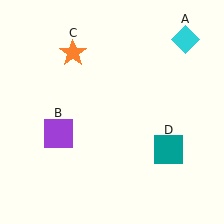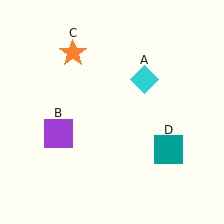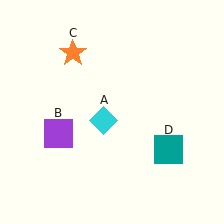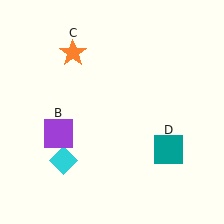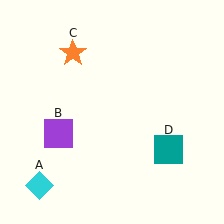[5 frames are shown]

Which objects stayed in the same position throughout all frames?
Purple square (object B) and orange star (object C) and teal square (object D) remained stationary.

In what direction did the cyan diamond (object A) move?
The cyan diamond (object A) moved down and to the left.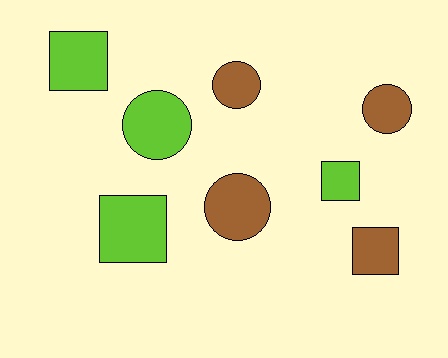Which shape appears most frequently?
Square, with 4 objects.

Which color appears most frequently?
Lime, with 4 objects.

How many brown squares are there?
There is 1 brown square.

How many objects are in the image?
There are 8 objects.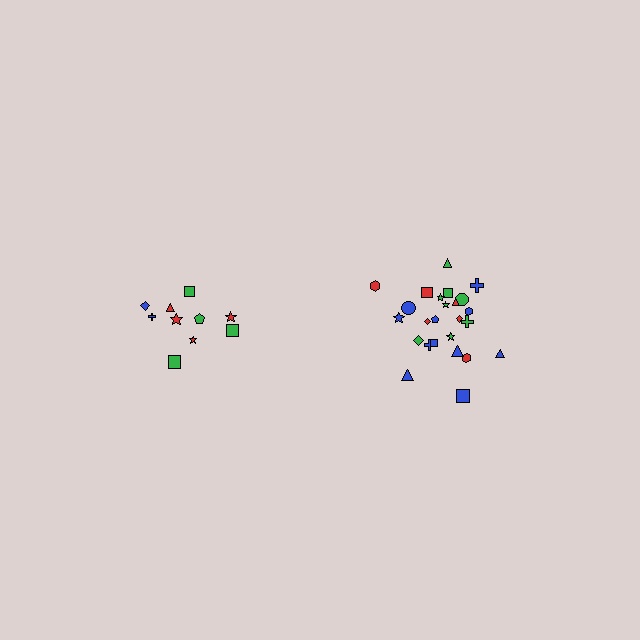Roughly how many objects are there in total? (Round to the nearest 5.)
Roughly 35 objects in total.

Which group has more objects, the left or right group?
The right group.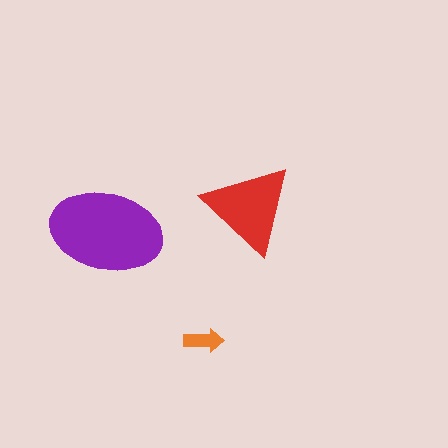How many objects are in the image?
There are 3 objects in the image.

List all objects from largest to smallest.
The purple ellipse, the red triangle, the orange arrow.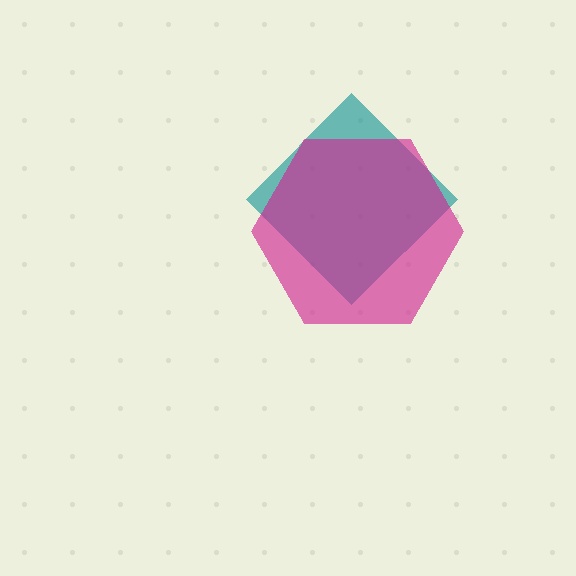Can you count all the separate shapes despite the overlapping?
Yes, there are 2 separate shapes.